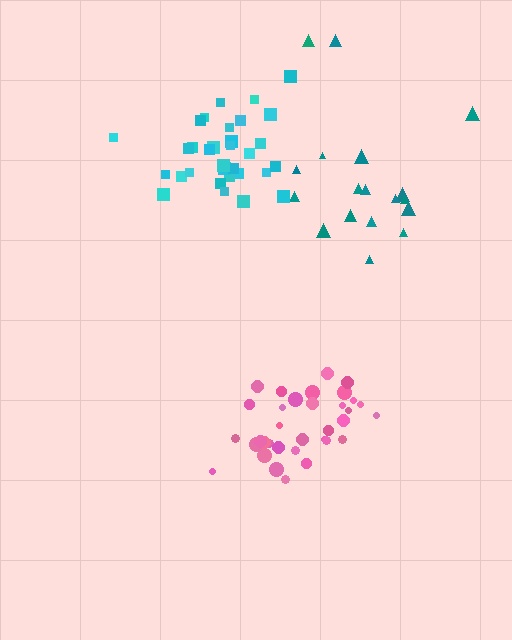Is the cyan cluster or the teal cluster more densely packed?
Cyan.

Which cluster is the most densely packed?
Cyan.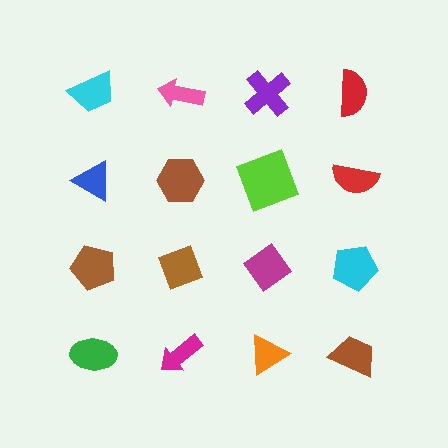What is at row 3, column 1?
A brown pentagon.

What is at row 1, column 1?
A cyan trapezoid.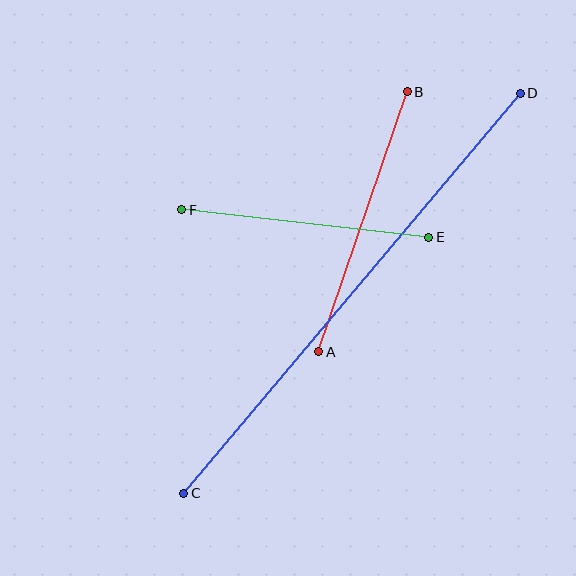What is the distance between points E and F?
The distance is approximately 249 pixels.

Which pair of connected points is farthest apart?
Points C and D are farthest apart.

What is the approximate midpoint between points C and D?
The midpoint is at approximately (352, 293) pixels.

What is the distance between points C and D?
The distance is approximately 522 pixels.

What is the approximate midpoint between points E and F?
The midpoint is at approximately (305, 224) pixels.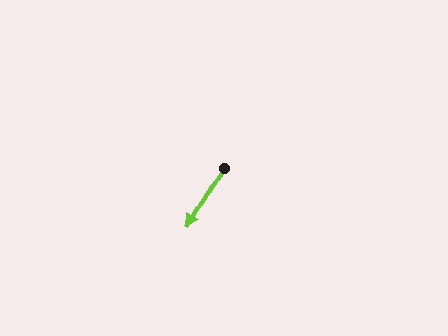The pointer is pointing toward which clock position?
Roughly 7 o'clock.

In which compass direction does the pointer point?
Southwest.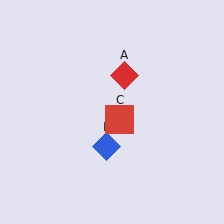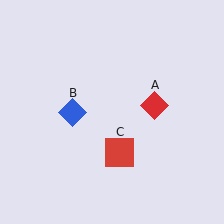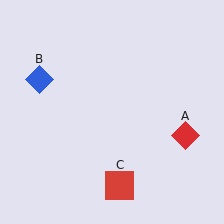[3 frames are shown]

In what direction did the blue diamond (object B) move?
The blue diamond (object B) moved up and to the left.